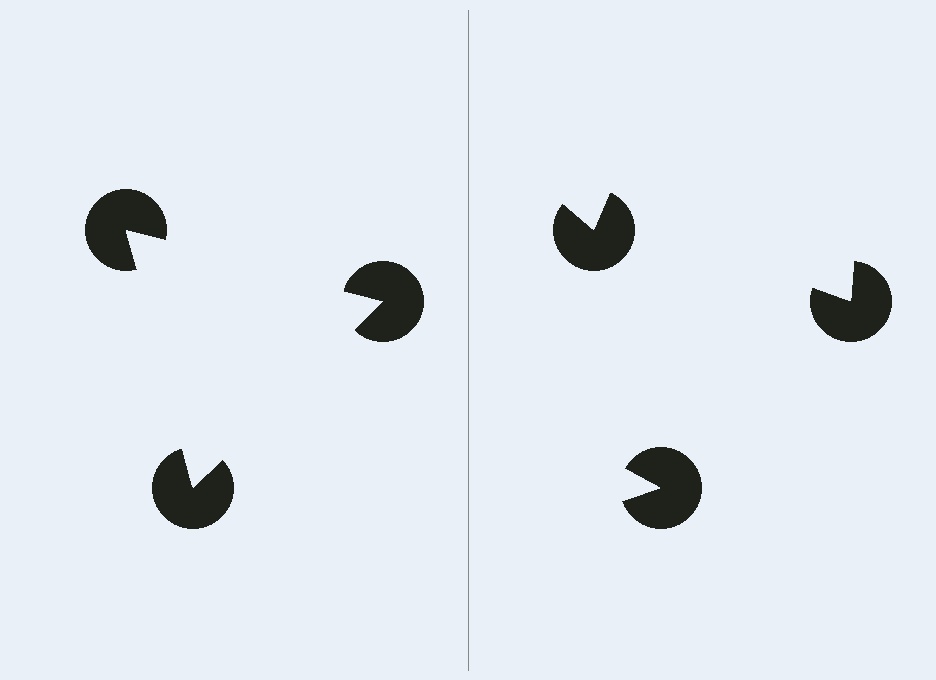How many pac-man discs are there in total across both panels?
6 — 3 on each side.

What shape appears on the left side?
An illusory triangle.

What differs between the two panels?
The pac-man discs are positioned identically on both sides; only the wedge orientations differ. On the left they align to a triangle; on the right they are misaligned.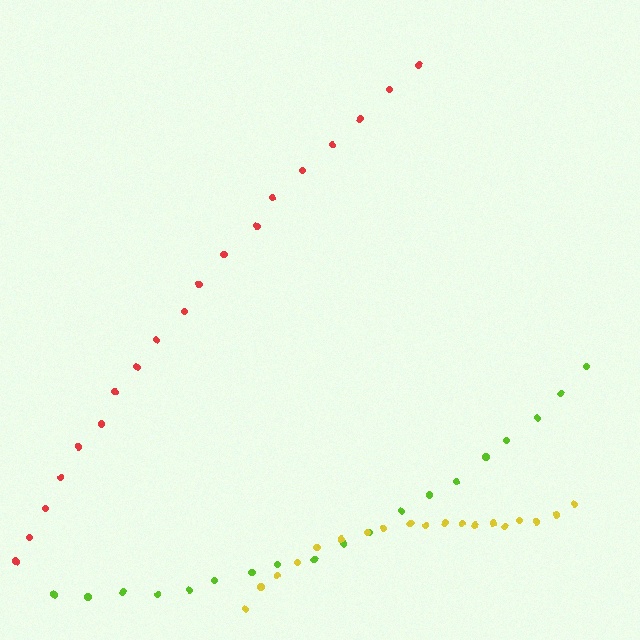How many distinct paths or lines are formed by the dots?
There are 3 distinct paths.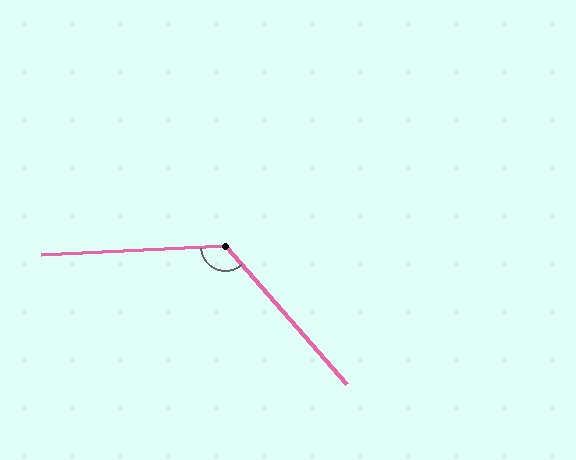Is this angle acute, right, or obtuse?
It is obtuse.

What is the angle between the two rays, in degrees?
Approximately 128 degrees.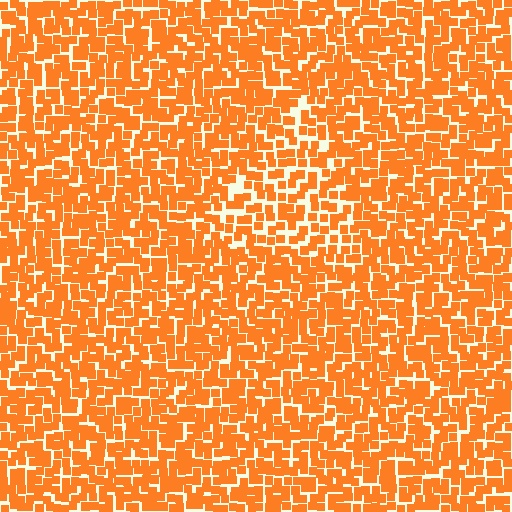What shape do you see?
I see a triangle.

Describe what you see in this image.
The image contains small orange elements arranged at two different densities. A triangle-shaped region is visible where the elements are less densely packed than the surrounding area.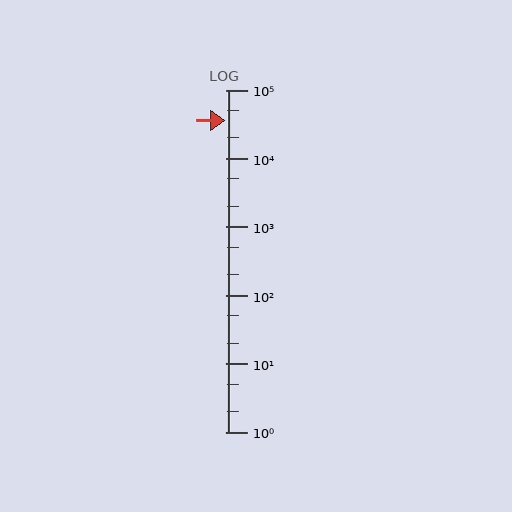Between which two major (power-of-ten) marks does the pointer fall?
The pointer is between 10000 and 100000.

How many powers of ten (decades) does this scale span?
The scale spans 5 decades, from 1 to 100000.